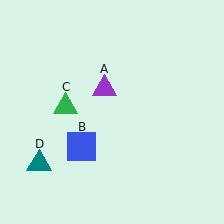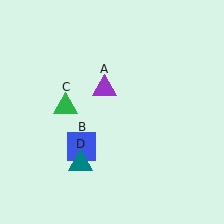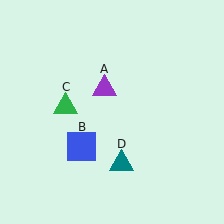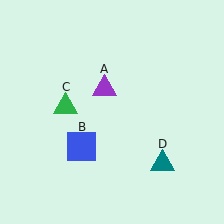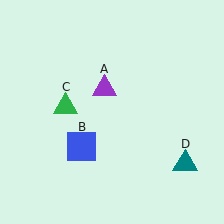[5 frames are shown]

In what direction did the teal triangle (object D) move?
The teal triangle (object D) moved right.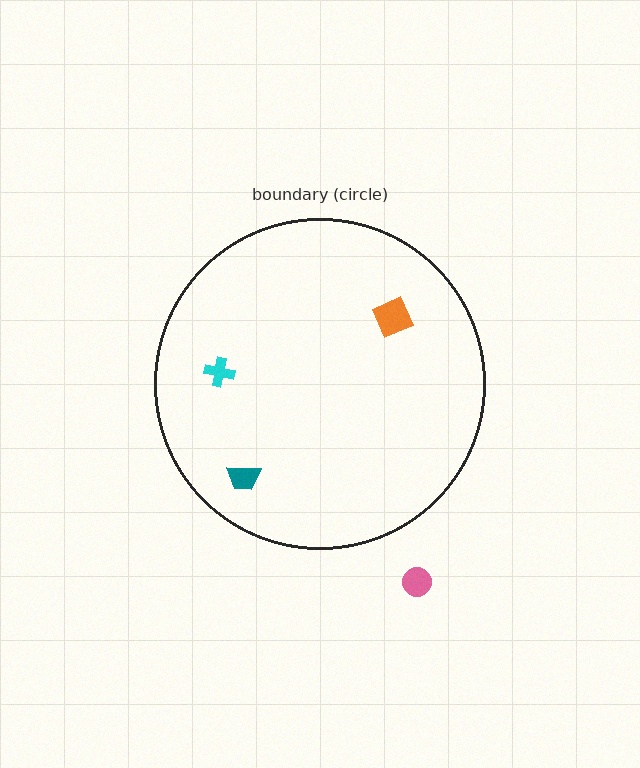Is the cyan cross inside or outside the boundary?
Inside.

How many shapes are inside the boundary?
3 inside, 1 outside.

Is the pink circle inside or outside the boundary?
Outside.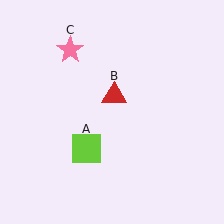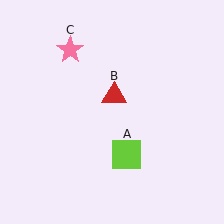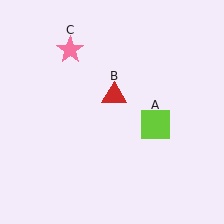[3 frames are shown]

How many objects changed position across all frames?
1 object changed position: lime square (object A).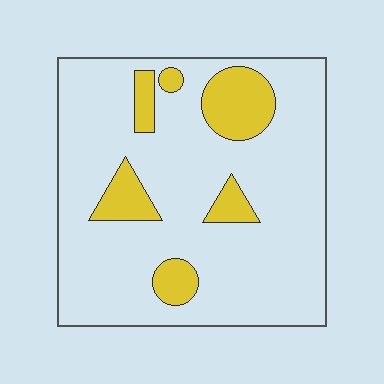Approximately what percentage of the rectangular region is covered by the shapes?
Approximately 15%.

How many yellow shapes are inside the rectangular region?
6.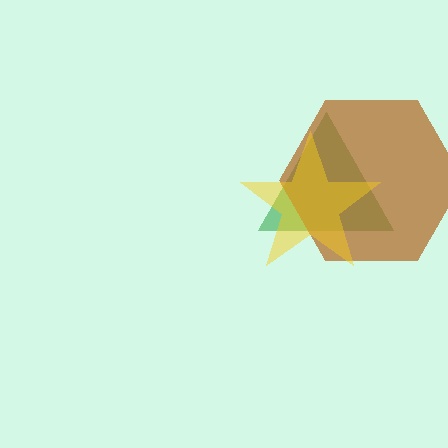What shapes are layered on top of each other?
The layered shapes are: a green triangle, a brown hexagon, a yellow star.